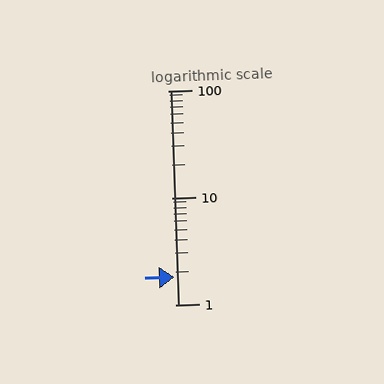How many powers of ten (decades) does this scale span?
The scale spans 2 decades, from 1 to 100.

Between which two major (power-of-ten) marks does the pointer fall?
The pointer is between 1 and 10.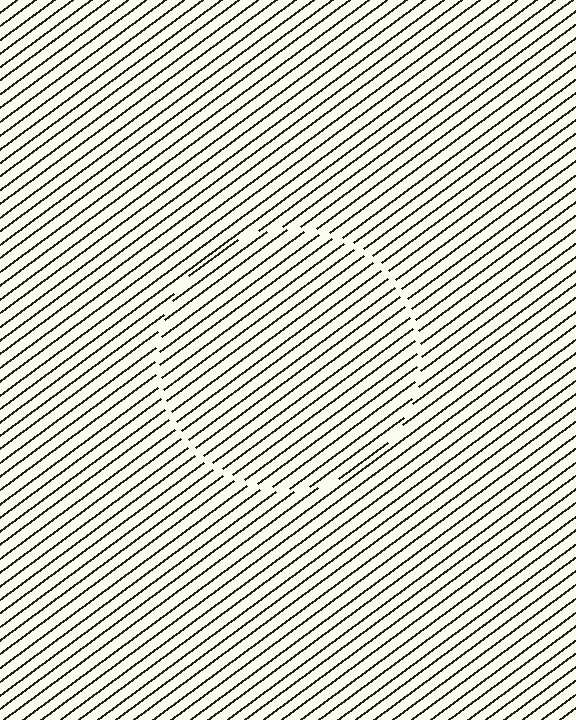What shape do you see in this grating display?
An illusory circle. The interior of the shape contains the same grating, shifted by half a period — the contour is defined by the phase discontinuity where line-ends from the inner and outer gratings abut.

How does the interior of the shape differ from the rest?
The interior of the shape contains the same grating, shifted by half a period — the contour is defined by the phase discontinuity where line-ends from the inner and outer gratings abut.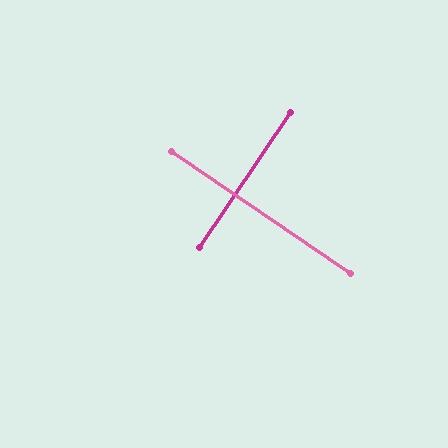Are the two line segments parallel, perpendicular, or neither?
Perpendicular — they meet at approximately 90°.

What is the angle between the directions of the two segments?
Approximately 90 degrees.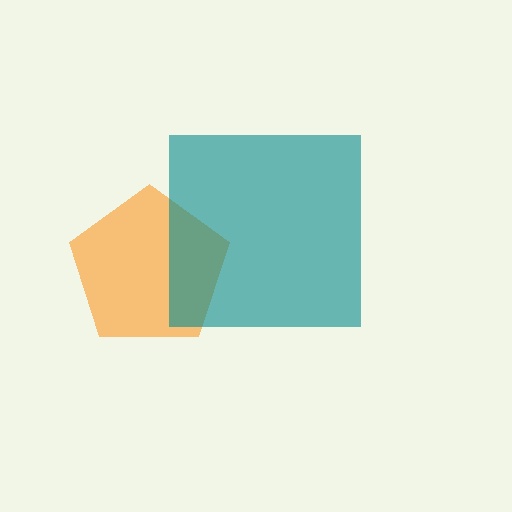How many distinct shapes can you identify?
There are 2 distinct shapes: an orange pentagon, a teal square.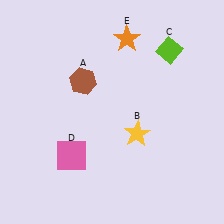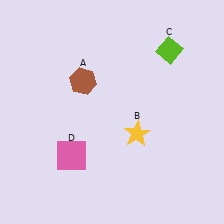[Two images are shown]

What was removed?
The orange star (E) was removed in Image 2.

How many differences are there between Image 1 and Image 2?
There is 1 difference between the two images.